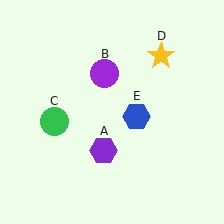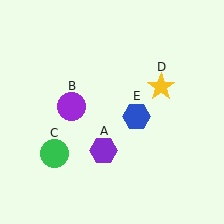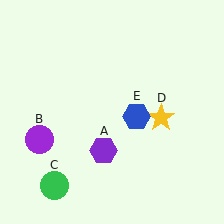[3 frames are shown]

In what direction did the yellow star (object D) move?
The yellow star (object D) moved down.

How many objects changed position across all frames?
3 objects changed position: purple circle (object B), green circle (object C), yellow star (object D).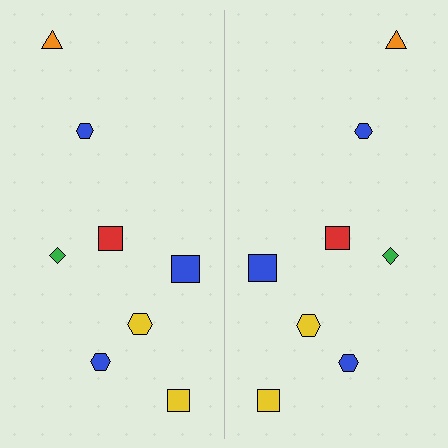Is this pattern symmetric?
Yes, this pattern has bilateral (reflection) symmetry.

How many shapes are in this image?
There are 16 shapes in this image.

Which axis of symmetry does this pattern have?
The pattern has a vertical axis of symmetry running through the center of the image.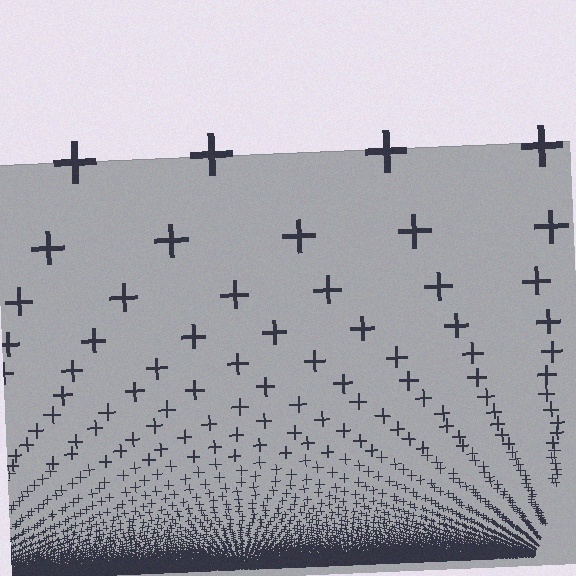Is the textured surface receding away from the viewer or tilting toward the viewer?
The surface appears to tilt toward the viewer. Texture elements get larger and sparser toward the top.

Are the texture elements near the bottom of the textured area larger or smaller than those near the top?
Smaller. The gradient is inverted — elements near the bottom are smaller and denser.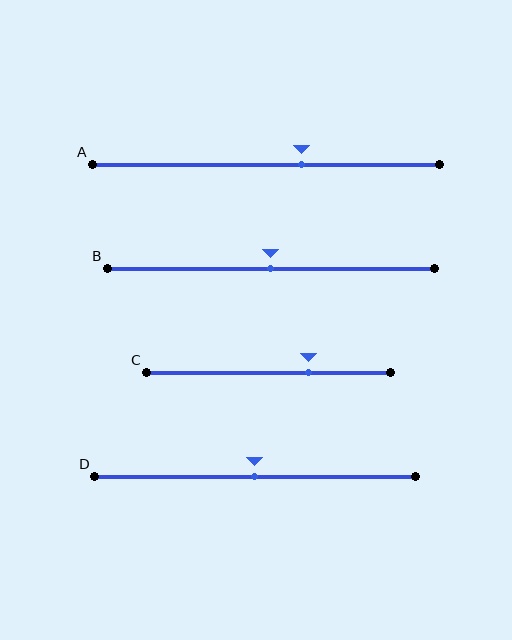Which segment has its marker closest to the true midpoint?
Segment B has its marker closest to the true midpoint.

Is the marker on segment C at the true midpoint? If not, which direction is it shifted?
No, the marker on segment C is shifted to the right by about 16% of the segment length.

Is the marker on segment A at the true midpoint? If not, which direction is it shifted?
No, the marker on segment A is shifted to the right by about 10% of the segment length.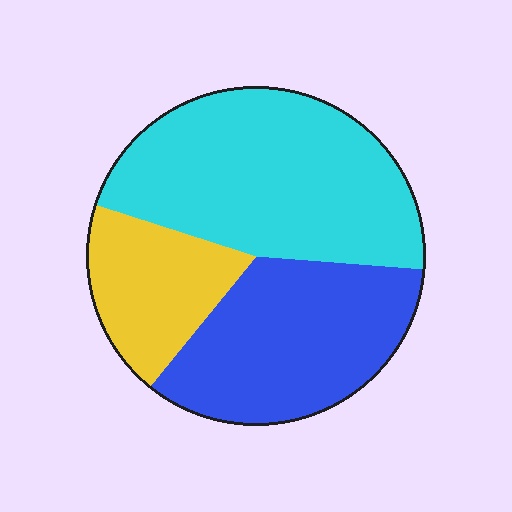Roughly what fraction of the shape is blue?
Blue takes up about one third (1/3) of the shape.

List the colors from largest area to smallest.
From largest to smallest: cyan, blue, yellow.